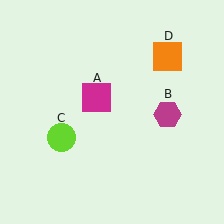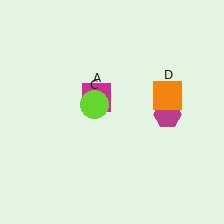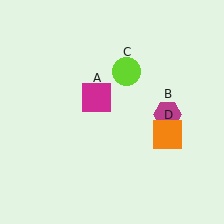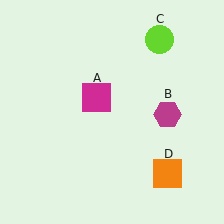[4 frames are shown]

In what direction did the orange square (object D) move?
The orange square (object D) moved down.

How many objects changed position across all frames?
2 objects changed position: lime circle (object C), orange square (object D).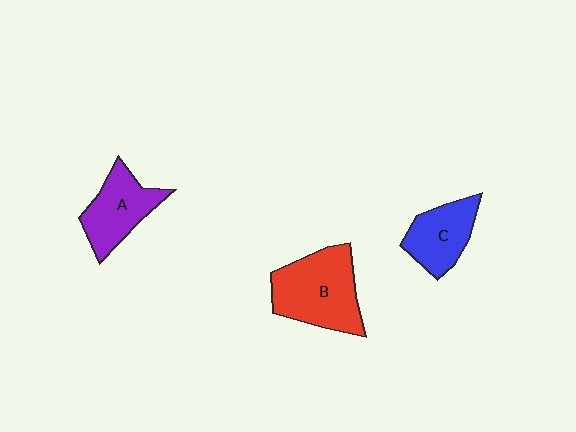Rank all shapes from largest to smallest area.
From largest to smallest: B (red), A (purple), C (blue).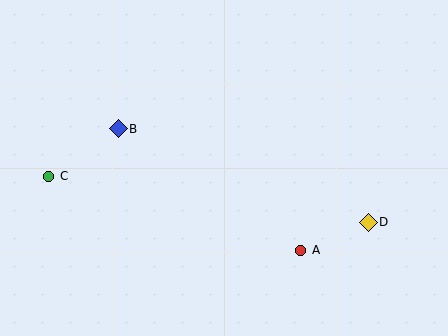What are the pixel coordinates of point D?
Point D is at (368, 222).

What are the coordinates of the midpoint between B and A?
The midpoint between B and A is at (210, 189).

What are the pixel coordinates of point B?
Point B is at (118, 129).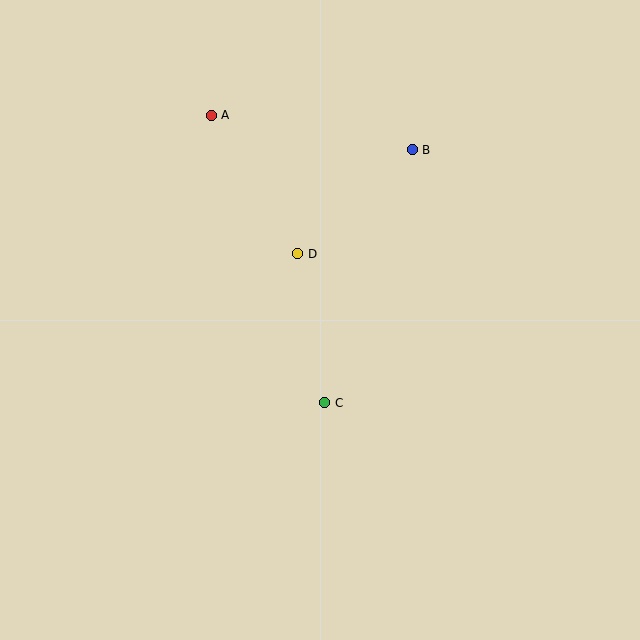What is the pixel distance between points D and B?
The distance between D and B is 155 pixels.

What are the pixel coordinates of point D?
Point D is at (298, 254).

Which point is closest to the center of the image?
Point D at (298, 254) is closest to the center.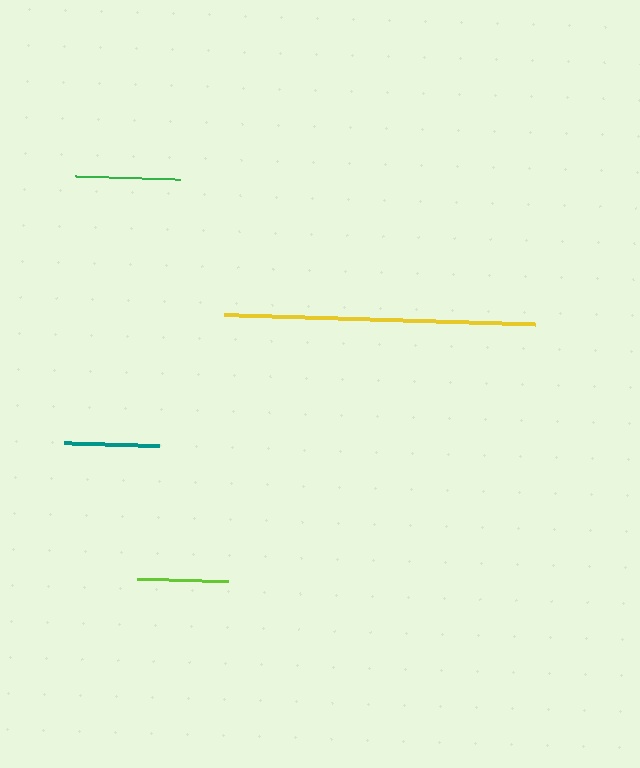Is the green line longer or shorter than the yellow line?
The yellow line is longer than the green line.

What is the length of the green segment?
The green segment is approximately 105 pixels long.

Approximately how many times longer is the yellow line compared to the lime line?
The yellow line is approximately 3.4 times the length of the lime line.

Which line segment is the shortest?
The lime line is the shortest at approximately 91 pixels.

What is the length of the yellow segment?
The yellow segment is approximately 311 pixels long.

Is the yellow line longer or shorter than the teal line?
The yellow line is longer than the teal line.